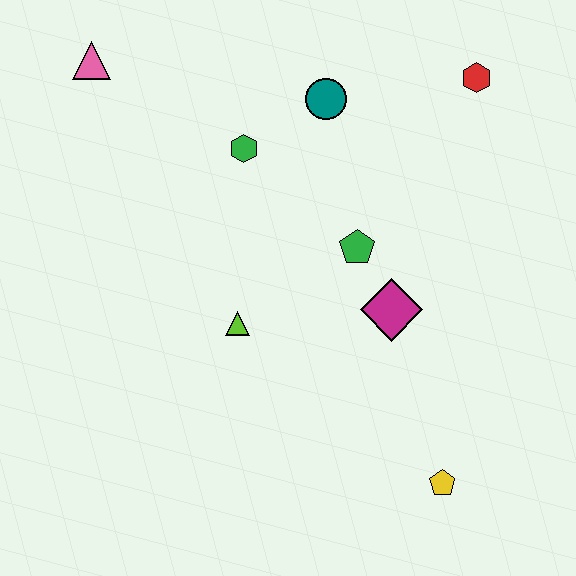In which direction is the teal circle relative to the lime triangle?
The teal circle is above the lime triangle.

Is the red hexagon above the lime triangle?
Yes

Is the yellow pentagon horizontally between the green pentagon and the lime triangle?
No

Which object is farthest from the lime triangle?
The red hexagon is farthest from the lime triangle.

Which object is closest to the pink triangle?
The green hexagon is closest to the pink triangle.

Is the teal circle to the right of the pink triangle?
Yes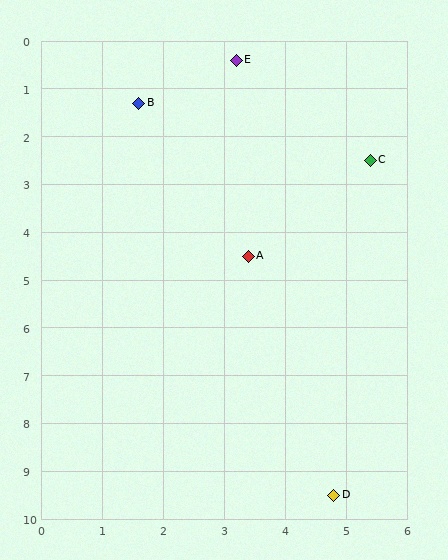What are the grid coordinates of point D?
Point D is at approximately (4.8, 9.5).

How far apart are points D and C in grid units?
Points D and C are about 7.0 grid units apart.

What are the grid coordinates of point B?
Point B is at approximately (1.6, 1.3).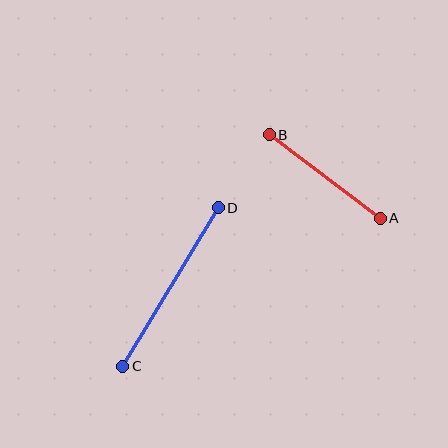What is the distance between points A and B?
The distance is approximately 139 pixels.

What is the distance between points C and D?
The distance is approximately 185 pixels.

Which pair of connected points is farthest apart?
Points C and D are farthest apart.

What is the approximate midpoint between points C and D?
The midpoint is at approximately (171, 287) pixels.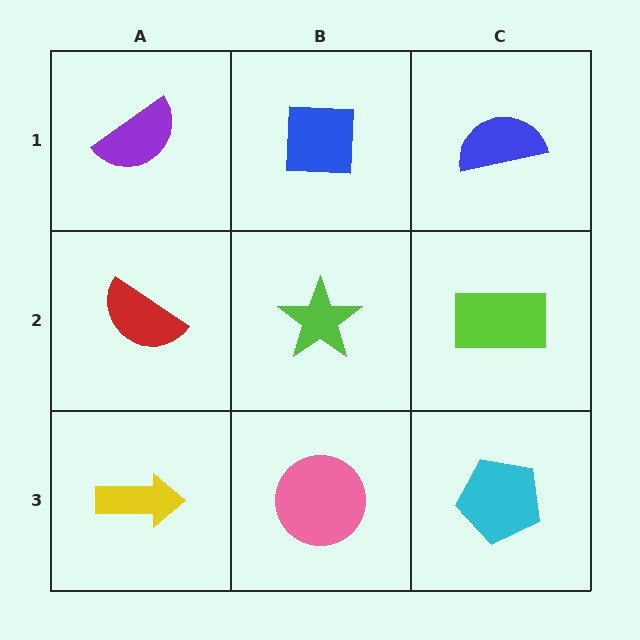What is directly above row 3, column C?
A lime rectangle.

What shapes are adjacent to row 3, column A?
A red semicircle (row 2, column A), a pink circle (row 3, column B).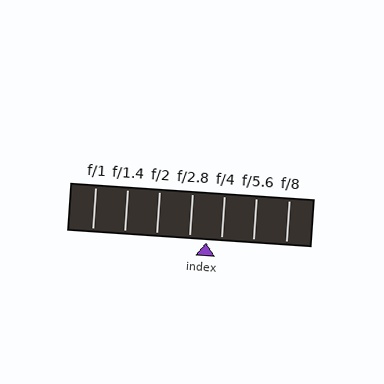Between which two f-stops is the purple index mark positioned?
The index mark is between f/2.8 and f/4.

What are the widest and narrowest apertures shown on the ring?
The widest aperture shown is f/1 and the narrowest is f/8.